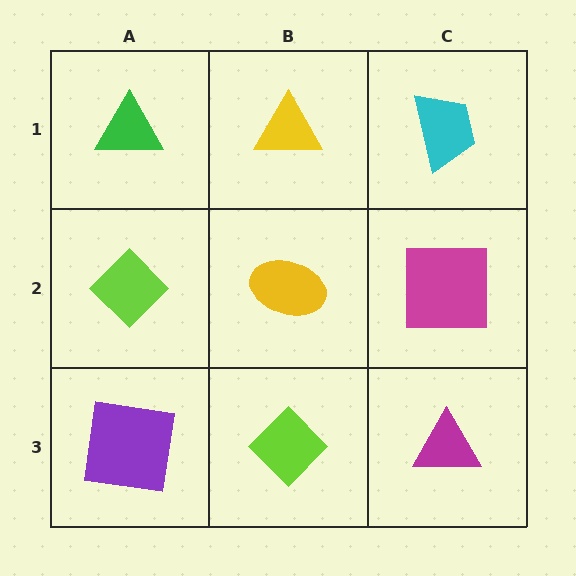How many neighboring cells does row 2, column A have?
3.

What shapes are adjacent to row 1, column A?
A lime diamond (row 2, column A), a yellow triangle (row 1, column B).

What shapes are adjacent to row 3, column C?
A magenta square (row 2, column C), a lime diamond (row 3, column B).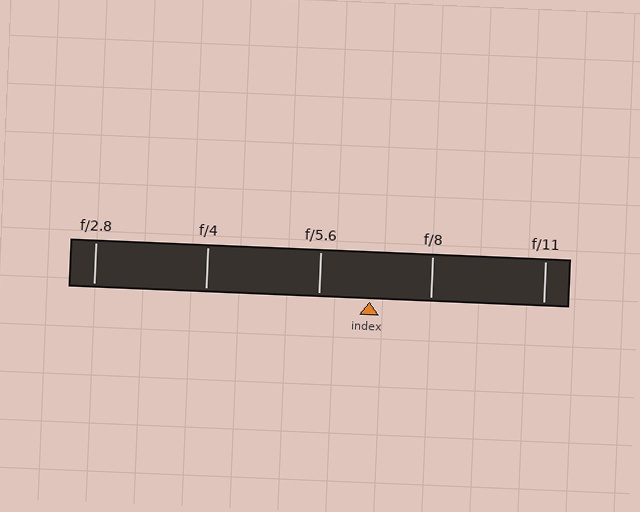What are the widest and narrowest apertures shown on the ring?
The widest aperture shown is f/2.8 and the narrowest is f/11.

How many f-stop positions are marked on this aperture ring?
There are 5 f-stop positions marked.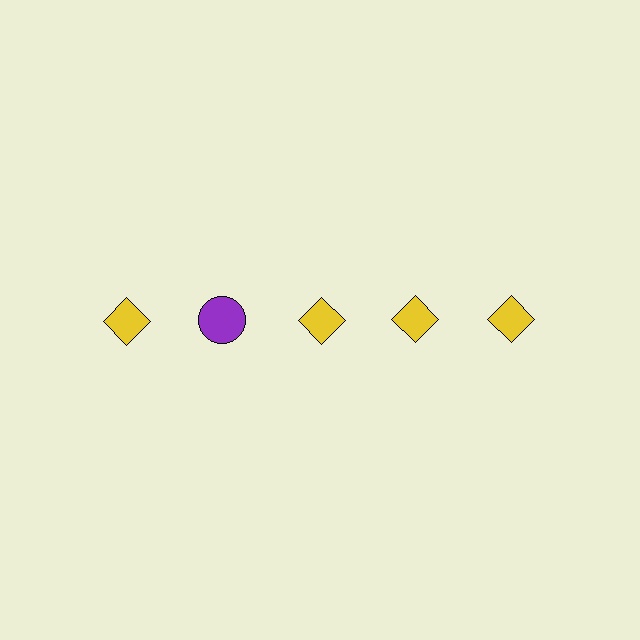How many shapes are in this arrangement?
There are 5 shapes arranged in a grid pattern.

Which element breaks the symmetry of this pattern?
The purple circle in the top row, second from left column breaks the symmetry. All other shapes are yellow diamonds.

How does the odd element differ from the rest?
It differs in both color (purple instead of yellow) and shape (circle instead of diamond).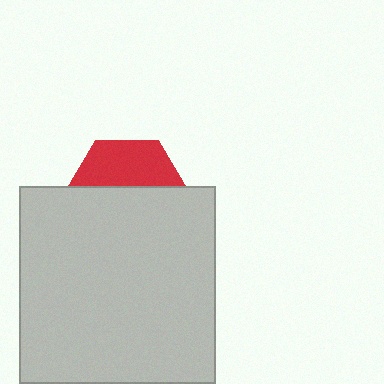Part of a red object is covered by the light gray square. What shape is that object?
It is a hexagon.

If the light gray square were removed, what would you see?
You would see the complete red hexagon.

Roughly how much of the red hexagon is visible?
A small part of it is visible (roughly 39%).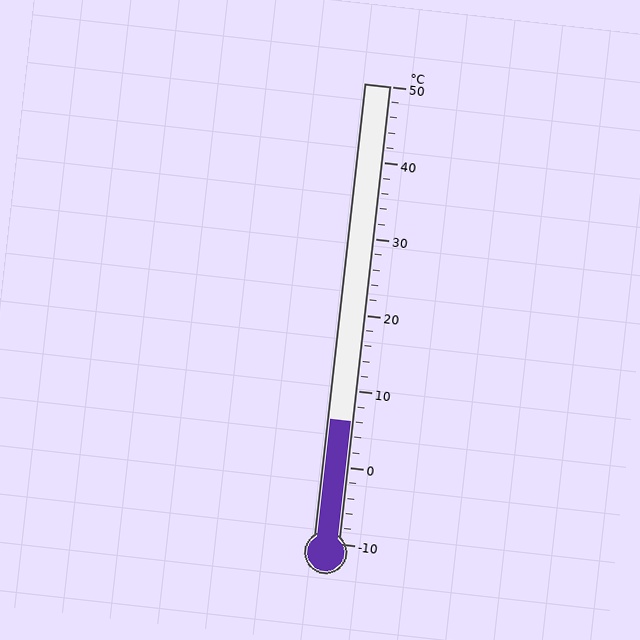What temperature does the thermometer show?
The thermometer shows approximately 6°C.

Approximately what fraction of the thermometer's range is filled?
The thermometer is filled to approximately 25% of its range.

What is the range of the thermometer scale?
The thermometer scale ranges from -10°C to 50°C.